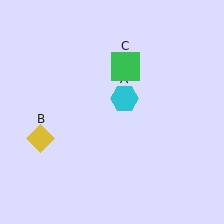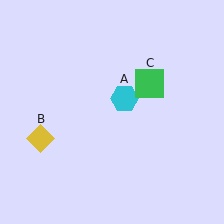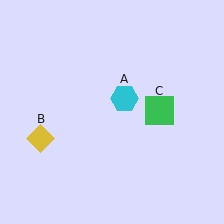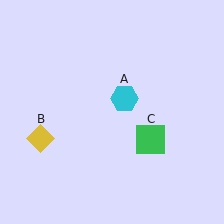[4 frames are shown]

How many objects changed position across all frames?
1 object changed position: green square (object C).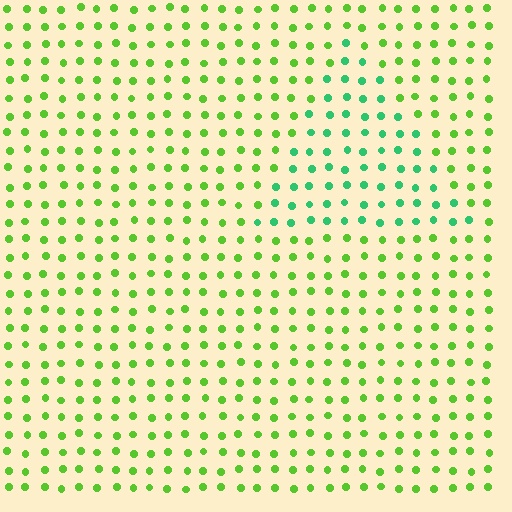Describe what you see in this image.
The image is filled with small lime elements in a uniform arrangement. A triangle-shaped region is visible where the elements are tinted to a slightly different hue, forming a subtle color boundary.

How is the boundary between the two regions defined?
The boundary is defined purely by a slight shift in hue (about 42 degrees). Spacing, size, and orientation are identical on both sides.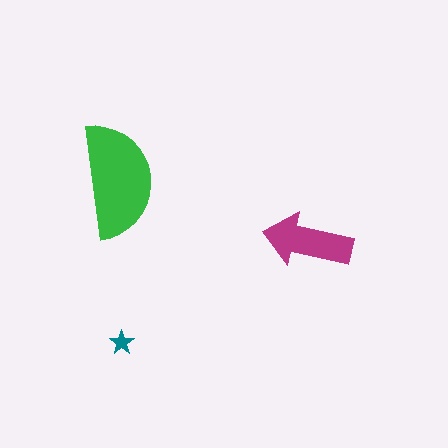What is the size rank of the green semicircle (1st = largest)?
1st.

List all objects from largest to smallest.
The green semicircle, the magenta arrow, the teal star.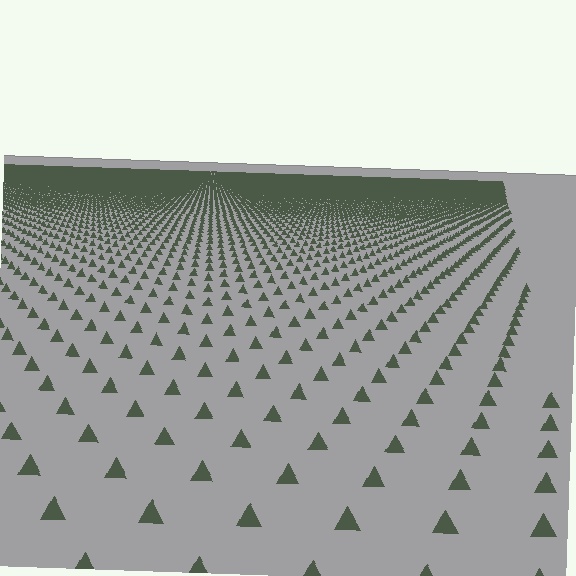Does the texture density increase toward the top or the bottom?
Density increases toward the top.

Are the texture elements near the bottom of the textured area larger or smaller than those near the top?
Larger. Near the bottom, elements are closer to the viewer and appear at a bigger on-screen size.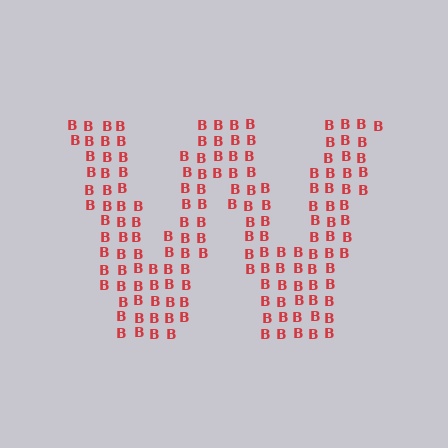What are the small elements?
The small elements are letter B's.